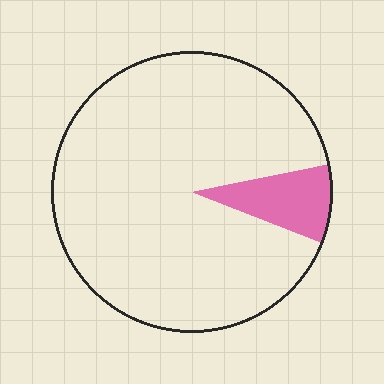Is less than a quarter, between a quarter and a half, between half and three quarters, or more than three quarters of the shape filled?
Less than a quarter.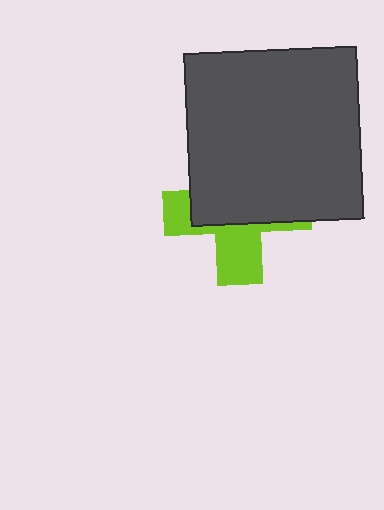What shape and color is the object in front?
The object in front is a dark gray square.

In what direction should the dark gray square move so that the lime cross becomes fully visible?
The dark gray square should move up. That is the shortest direction to clear the overlap and leave the lime cross fully visible.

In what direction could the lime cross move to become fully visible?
The lime cross could move down. That would shift it out from behind the dark gray square entirely.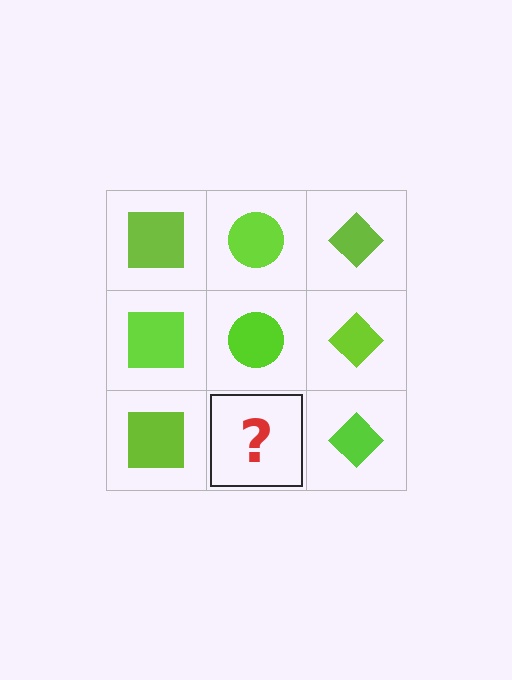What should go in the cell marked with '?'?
The missing cell should contain a lime circle.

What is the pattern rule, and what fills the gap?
The rule is that each column has a consistent shape. The gap should be filled with a lime circle.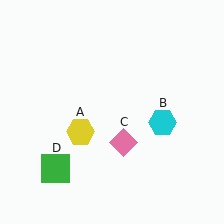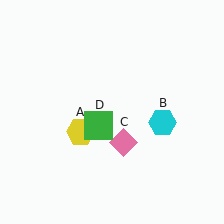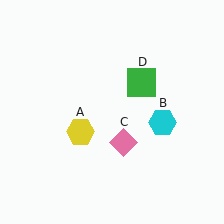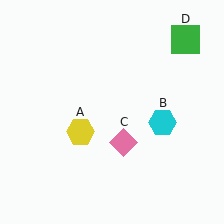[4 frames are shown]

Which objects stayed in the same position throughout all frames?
Yellow hexagon (object A) and cyan hexagon (object B) and pink diamond (object C) remained stationary.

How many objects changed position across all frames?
1 object changed position: green square (object D).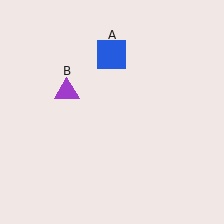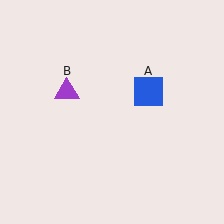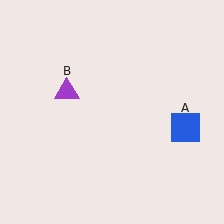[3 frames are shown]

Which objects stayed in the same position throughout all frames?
Purple triangle (object B) remained stationary.